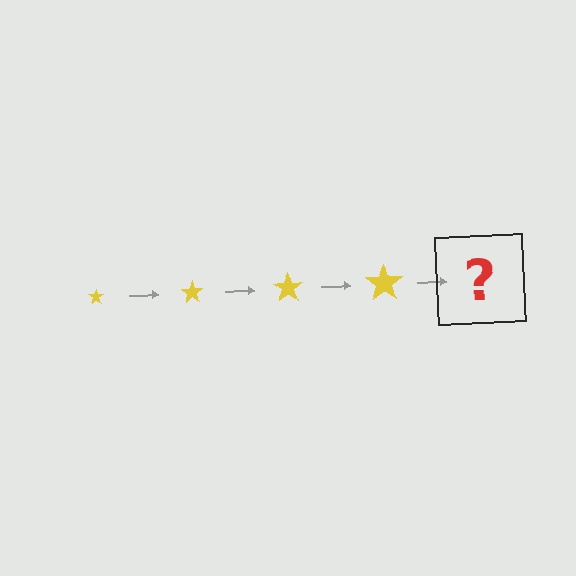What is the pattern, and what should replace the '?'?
The pattern is that the star gets progressively larger each step. The '?' should be a yellow star, larger than the previous one.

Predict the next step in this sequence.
The next step is a yellow star, larger than the previous one.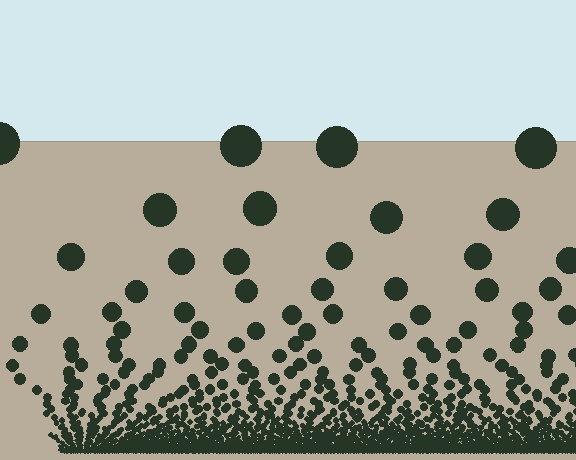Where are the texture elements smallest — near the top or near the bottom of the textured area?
Near the bottom.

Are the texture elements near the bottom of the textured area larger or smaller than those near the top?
Smaller. The gradient is inverted — elements near the bottom are smaller and denser.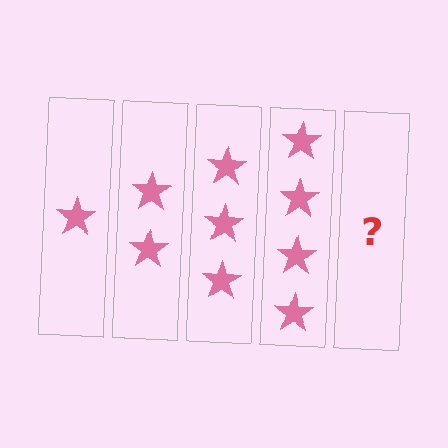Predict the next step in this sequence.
The next step is 5 stars.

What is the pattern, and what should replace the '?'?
The pattern is that each step adds one more star. The '?' should be 5 stars.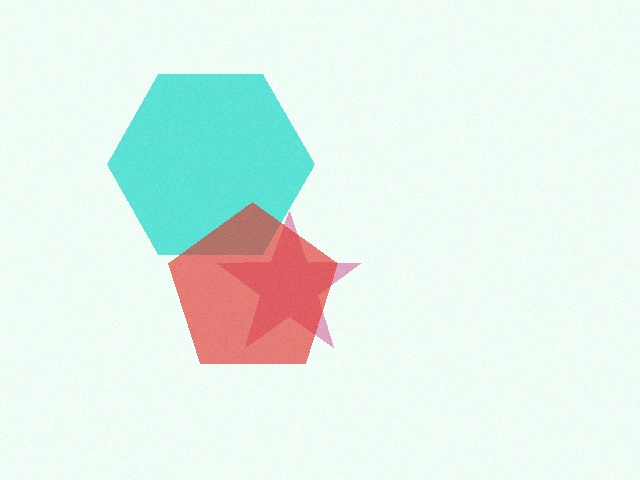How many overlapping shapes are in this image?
There are 3 overlapping shapes in the image.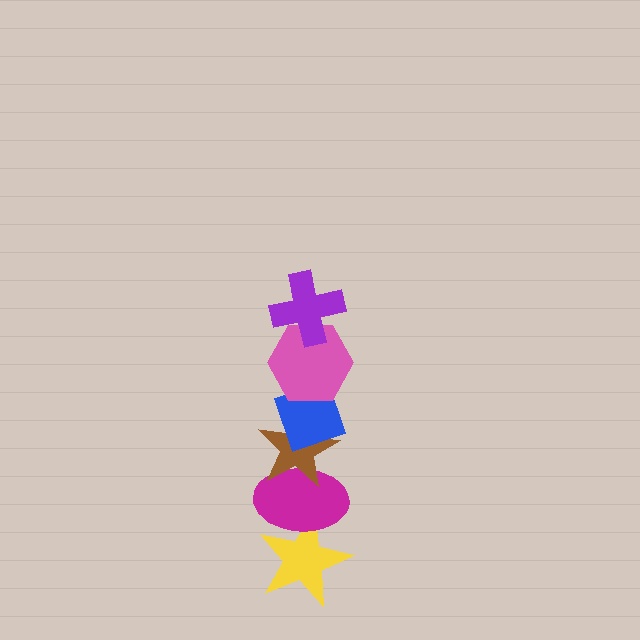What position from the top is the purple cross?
The purple cross is 1st from the top.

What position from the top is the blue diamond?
The blue diamond is 3rd from the top.